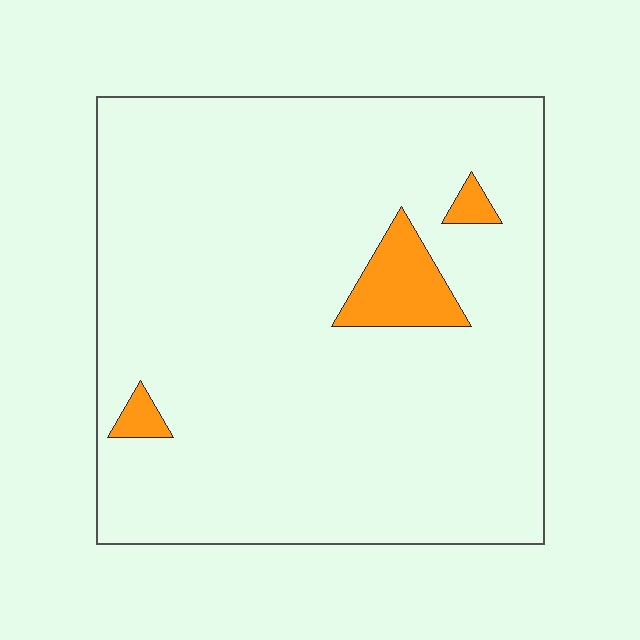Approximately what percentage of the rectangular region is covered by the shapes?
Approximately 5%.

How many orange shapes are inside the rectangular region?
3.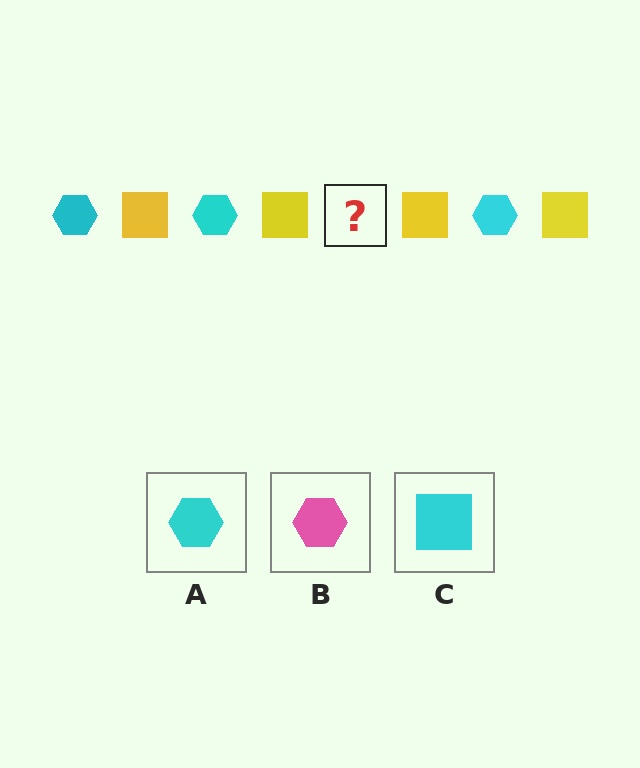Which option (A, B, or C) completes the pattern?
A.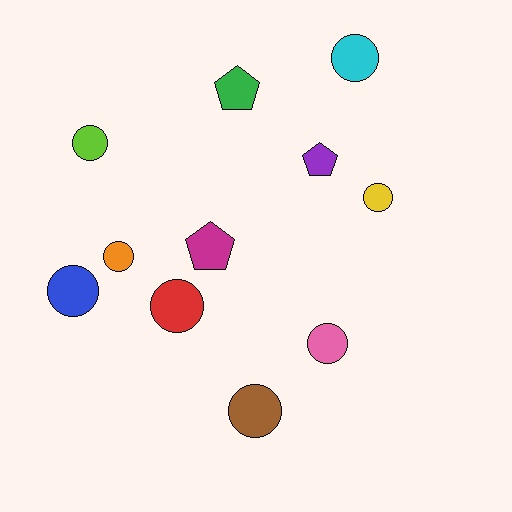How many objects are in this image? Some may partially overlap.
There are 11 objects.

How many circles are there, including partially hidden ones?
There are 8 circles.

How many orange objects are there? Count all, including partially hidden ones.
There is 1 orange object.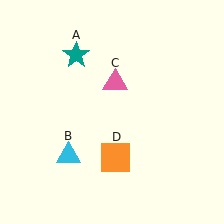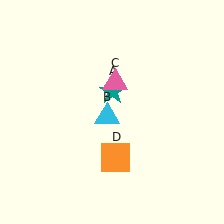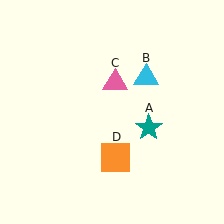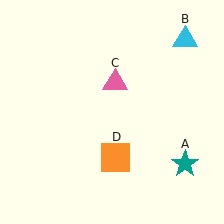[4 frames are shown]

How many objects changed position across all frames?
2 objects changed position: teal star (object A), cyan triangle (object B).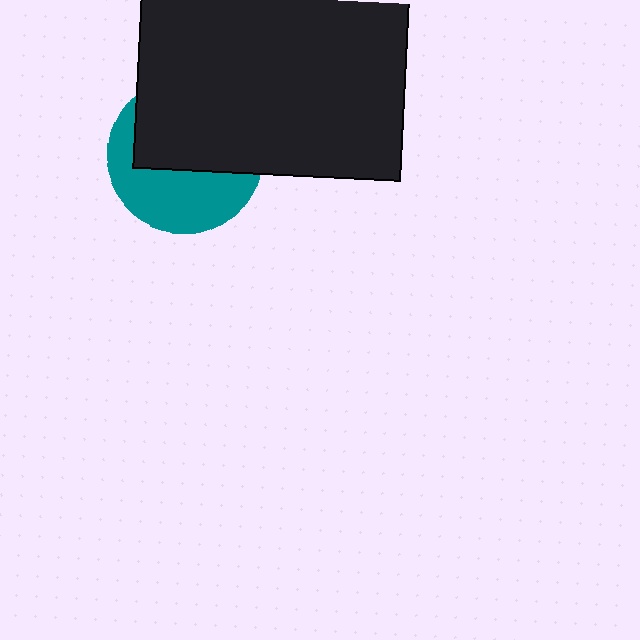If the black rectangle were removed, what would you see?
You would see the complete teal circle.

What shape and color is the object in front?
The object in front is a black rectangle.